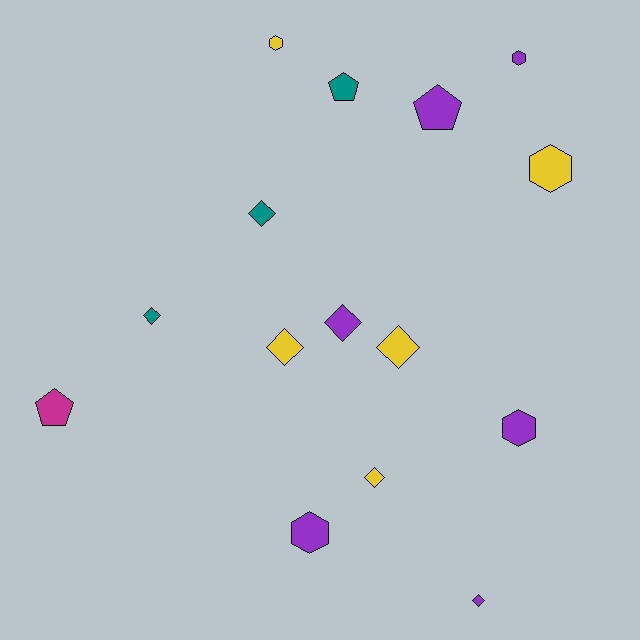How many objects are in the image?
There are 15 objects.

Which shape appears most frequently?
Diamond, with 7 objects.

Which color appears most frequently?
Purple, with 6 objects.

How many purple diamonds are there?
There are 2 purple diamonds.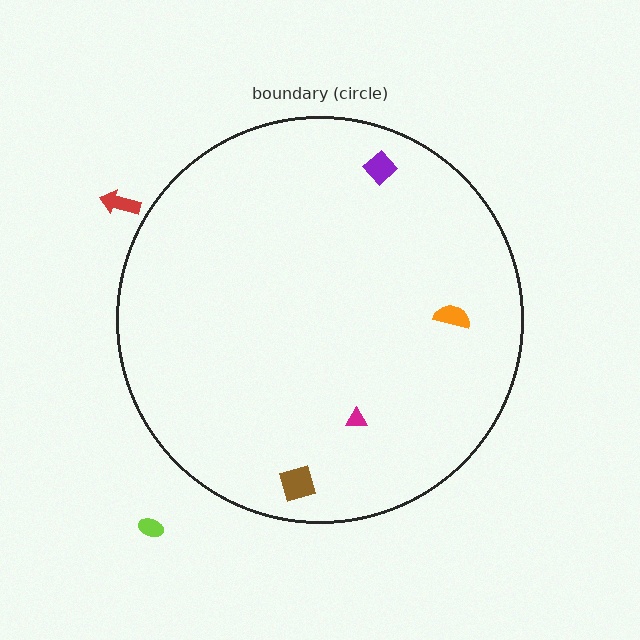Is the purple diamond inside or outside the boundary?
Inside.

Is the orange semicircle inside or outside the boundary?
Inside.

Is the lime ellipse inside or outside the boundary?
Outside.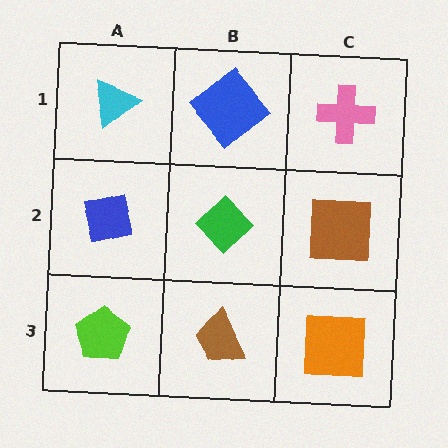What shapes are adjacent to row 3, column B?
A green diamond (row 2, column B), a lime pentagon (row 3, column A), an orange square (row 3, column C).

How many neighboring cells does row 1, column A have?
2.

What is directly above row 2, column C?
A pink cross.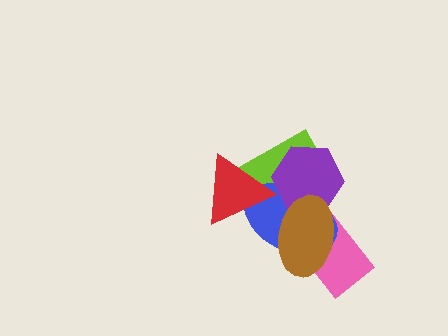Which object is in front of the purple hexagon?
The brown ellipse is in front of the purple hexagon.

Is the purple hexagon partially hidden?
Yes, it is partially covered by another shape.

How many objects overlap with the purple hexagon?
3 objects overlap with the purple hexagon.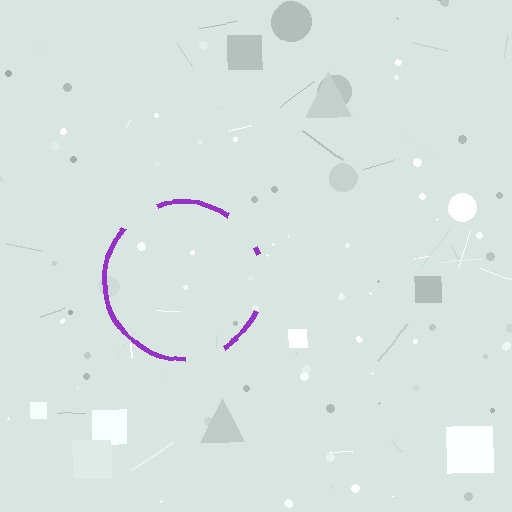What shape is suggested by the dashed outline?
The dashed outline suggests a circle.